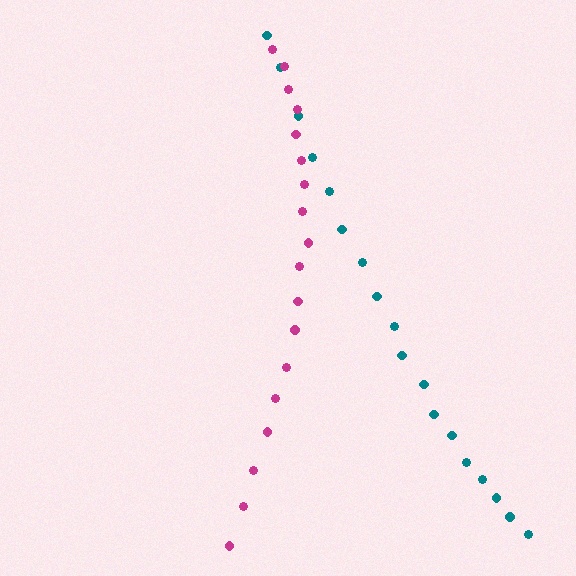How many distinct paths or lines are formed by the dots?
There are 2 distinct paths.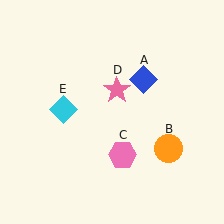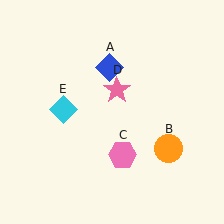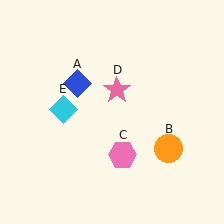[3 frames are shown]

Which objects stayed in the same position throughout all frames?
Orange circle (object B) and pink hexagon (object C) and pink star (object D) and cyan diamond (object E) remained stationary.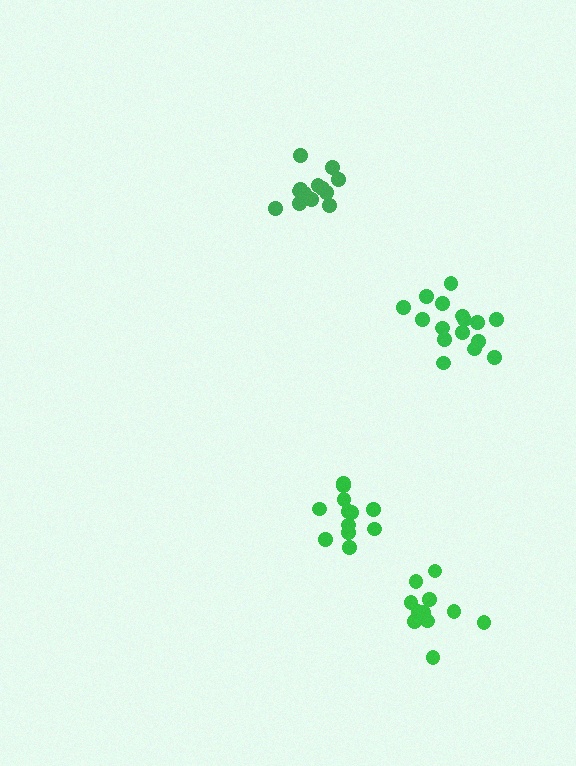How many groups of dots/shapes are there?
There are 4 groups.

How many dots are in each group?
Group 1: 13 dots, Group 2: 12 dots, Group 3: 16 dots, Group 4: 12 dots (53 total).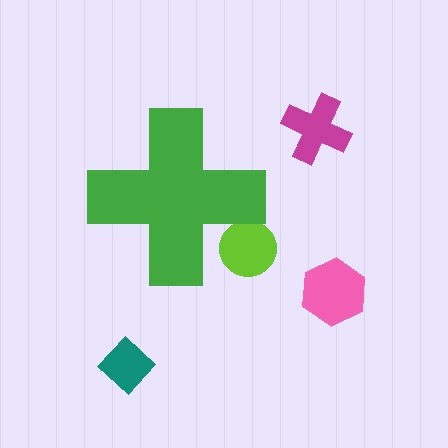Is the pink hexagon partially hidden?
No, the pink hexagon is fully visible.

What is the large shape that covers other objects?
A green cross.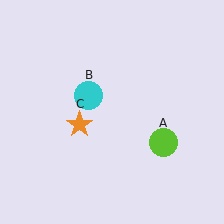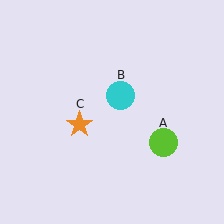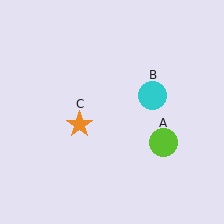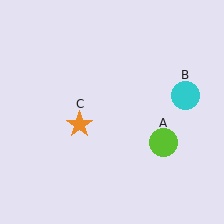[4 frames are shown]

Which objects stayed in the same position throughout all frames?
Lime circle (object A) and orange star (object C) remained stationary.